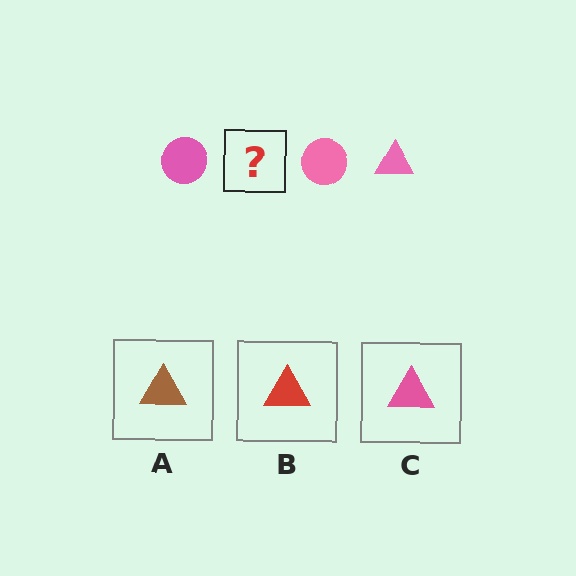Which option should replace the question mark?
Option C.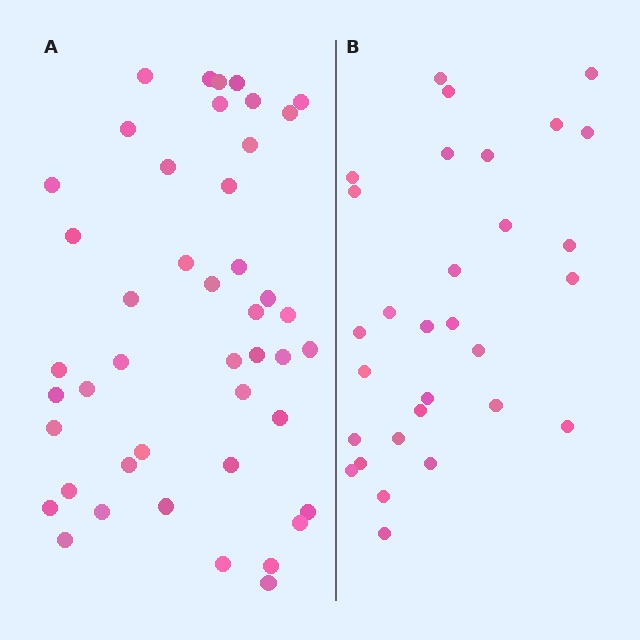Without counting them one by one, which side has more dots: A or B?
Region A (the left region) has more dots.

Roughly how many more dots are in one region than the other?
Region A has approximately 15 more dots than region B.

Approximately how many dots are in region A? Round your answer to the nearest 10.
About 40 dots. (The exact count is 45, which rounds to 40.)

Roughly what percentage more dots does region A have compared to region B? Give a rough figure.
About 50% more.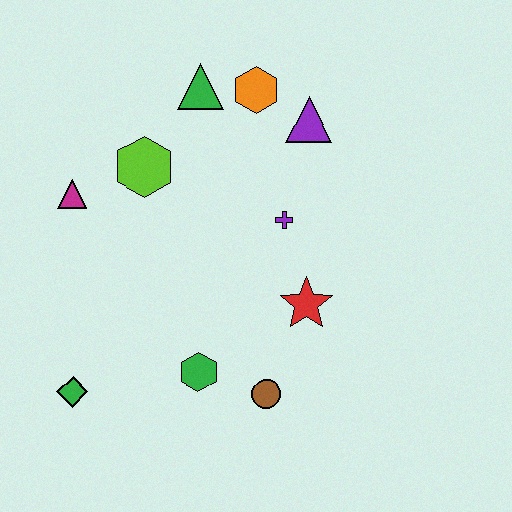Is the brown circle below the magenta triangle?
Yes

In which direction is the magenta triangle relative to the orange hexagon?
The magenta triangle is to the left of the orange hexagon.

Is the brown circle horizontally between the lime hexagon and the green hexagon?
No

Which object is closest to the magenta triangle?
The lime hexagon is closest to the magenta triangle.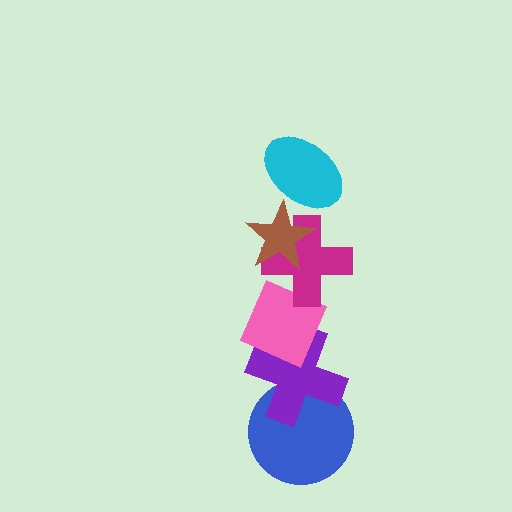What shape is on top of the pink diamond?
The magenta cross is on top of the pink diamond.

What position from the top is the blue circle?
The blue circle is 6th from the top.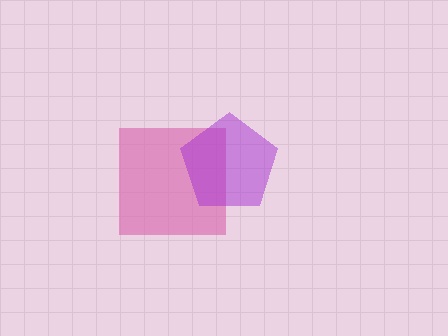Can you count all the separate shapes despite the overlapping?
Yes, there are 2 separate shapes.